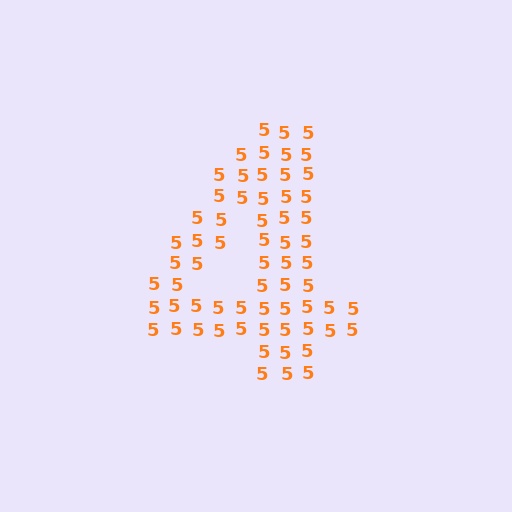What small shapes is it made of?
It is made of small digit 5's.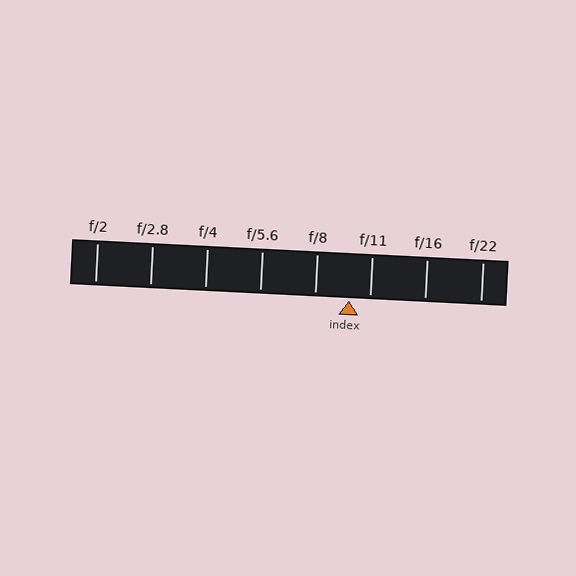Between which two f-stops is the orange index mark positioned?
The index mark is between f/8 and f/11.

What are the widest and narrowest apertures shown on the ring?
The widest aperture shown is f/2 and the narrowest is f/22.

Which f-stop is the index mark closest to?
The index mark is closest to f/11.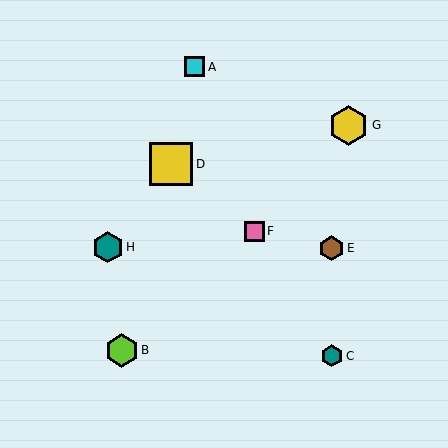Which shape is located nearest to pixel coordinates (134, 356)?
The lime hexagon (labeled B) at (122, 350) is nearest to that location.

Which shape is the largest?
The yellow square (labeled D) is the largest.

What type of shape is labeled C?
Shape C is a teal hexagon.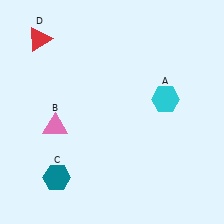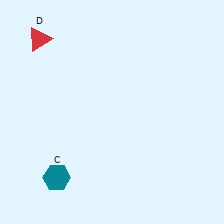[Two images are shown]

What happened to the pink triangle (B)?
The pink triangle (B) was removed in Image 2. It was in the bottom-left area of Image 1.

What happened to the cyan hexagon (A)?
The cyan hexagon (A) was removed in Image 2. It was in the top-right area of Image 1.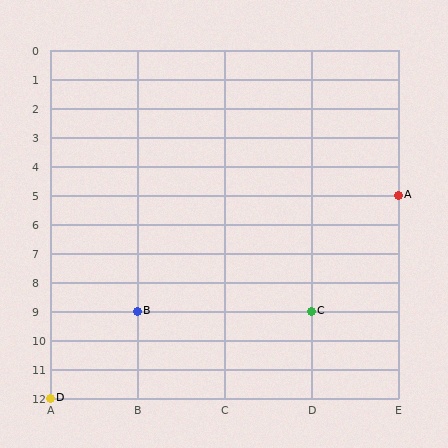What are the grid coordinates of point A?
Point A is at grid coordinates (E, 5).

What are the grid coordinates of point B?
Point B is at grid coordinates (B, 9).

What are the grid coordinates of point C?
Point C is at grid coordinates (D, 9).